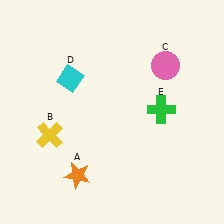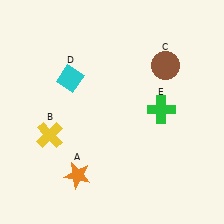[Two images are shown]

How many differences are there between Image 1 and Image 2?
There is 1 difference between the two images.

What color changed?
The circle (C) changed from pink in Image 1 to brown in Image 2.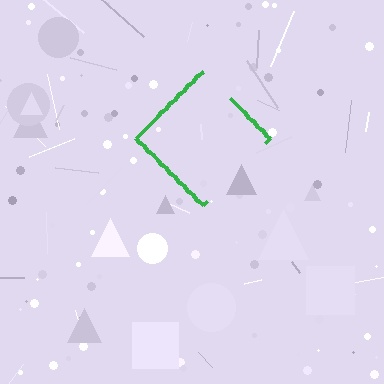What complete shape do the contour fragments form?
The contour fragments form a diamond.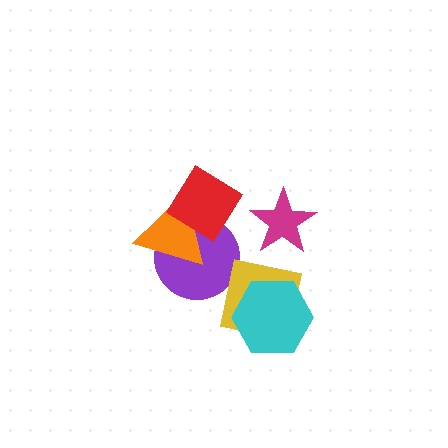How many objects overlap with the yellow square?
1 object overlaps with the yellow square.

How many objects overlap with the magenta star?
0 objects overlap with the magenta star.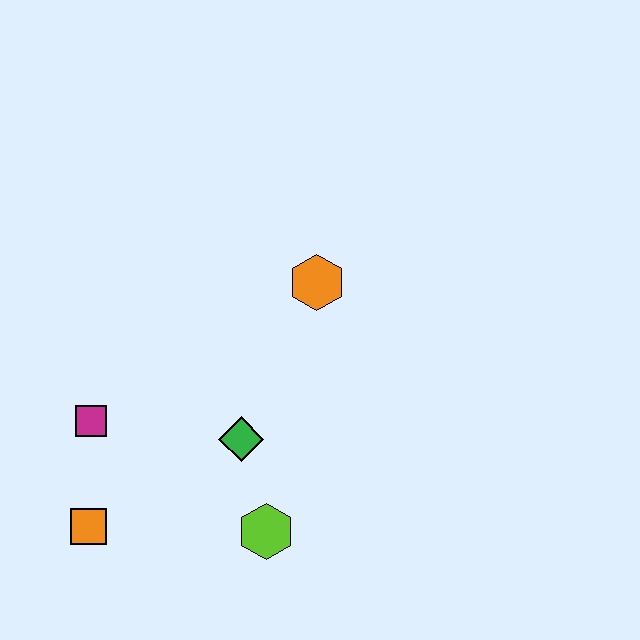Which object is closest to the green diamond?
The lime hexagon is closest to the green diamond.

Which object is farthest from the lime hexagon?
The orange hexagon is farthest from the lime hexagon.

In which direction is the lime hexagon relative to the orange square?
The lime hexagon is to the right of the orange square.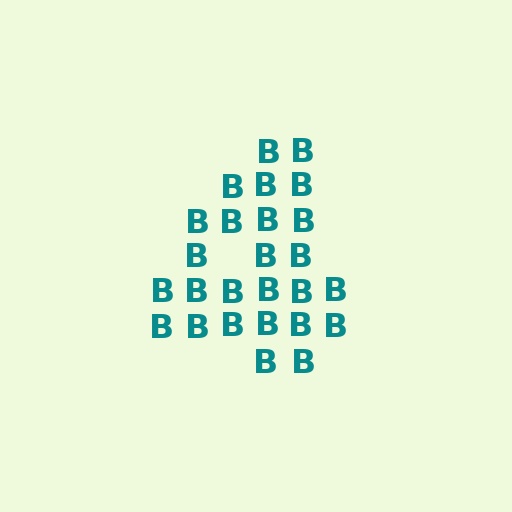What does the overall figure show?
The overall figure shows the digit 4.